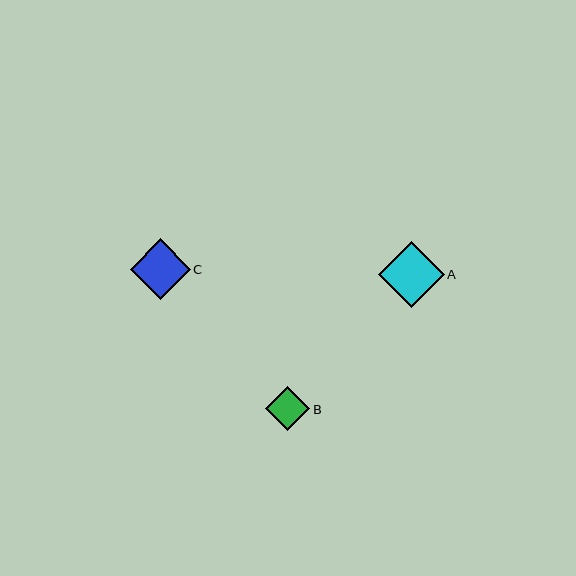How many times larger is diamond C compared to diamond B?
Diamond C is approximately 1.4 times the size of diamond B.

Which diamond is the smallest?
Diamond B is the smallest with a size of approximately 44 pixels.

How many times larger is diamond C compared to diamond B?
Diamond C is approximately 1.4 times the size of diamond B.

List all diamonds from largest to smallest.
From largest to smallest: A, C, B.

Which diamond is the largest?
Diamond A is the largest with a size of approximately 66 pixels.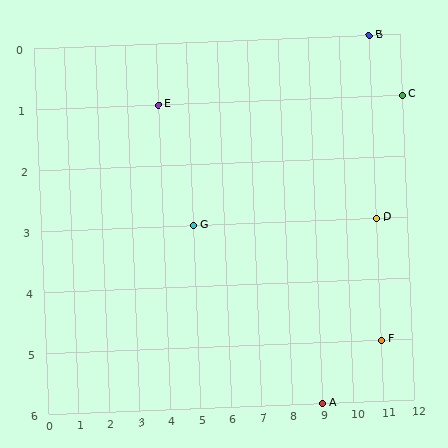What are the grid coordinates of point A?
Point A is at grid coordinates (9, 6).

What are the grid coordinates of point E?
Point E is at grid coordinates (4, 1).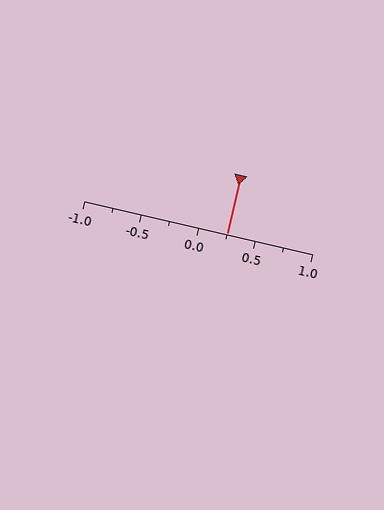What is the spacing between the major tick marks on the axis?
The major ticks are spaced 0.5 apart.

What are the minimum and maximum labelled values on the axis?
The axis runs from -1.0 to 1.0.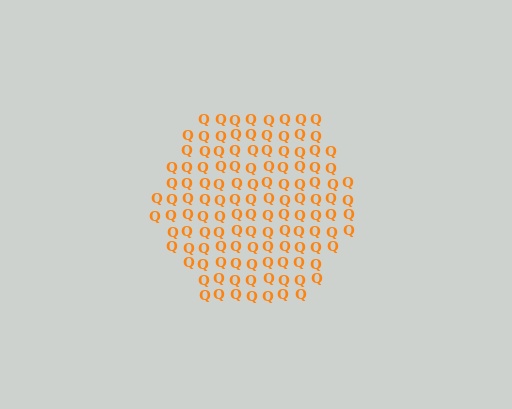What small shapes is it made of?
It is made of small letter Q's.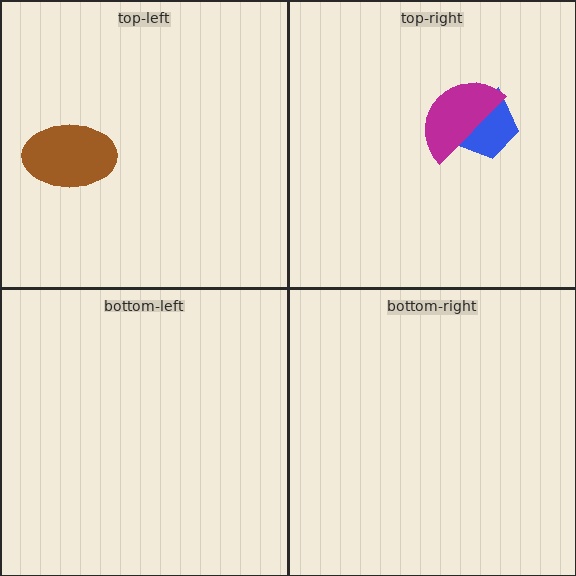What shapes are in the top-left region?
The brown ellipse.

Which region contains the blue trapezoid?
The top-right region.